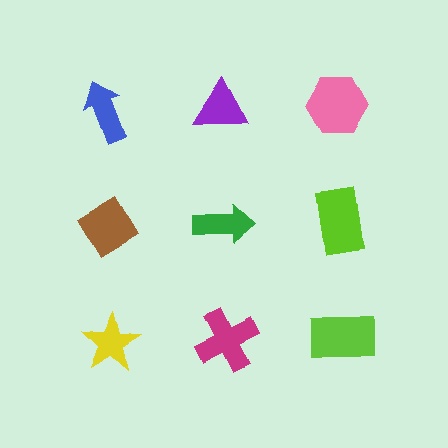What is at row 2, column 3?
A lime rectangle.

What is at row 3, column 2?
A magenta cross.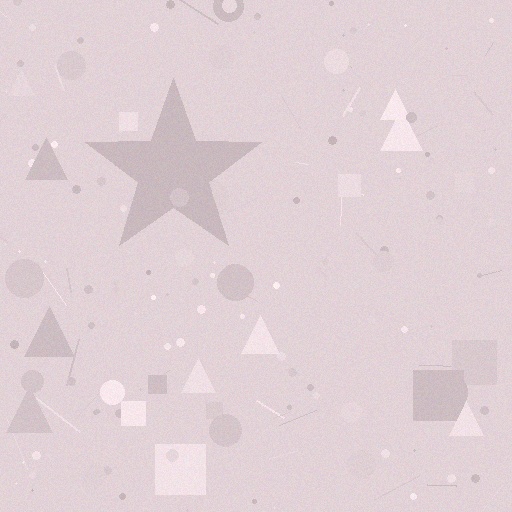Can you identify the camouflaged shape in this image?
The camouflaged shape is a star.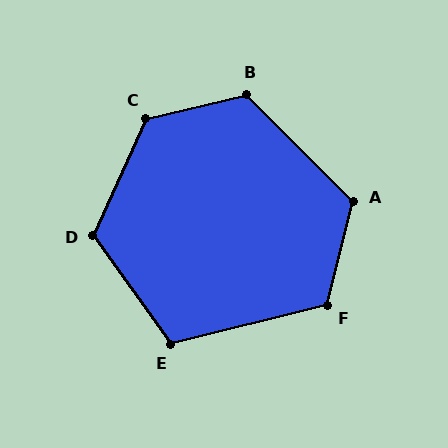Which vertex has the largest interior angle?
C, at approximately 128 degrees.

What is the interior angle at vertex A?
Approximately 121 degrees (obtuse).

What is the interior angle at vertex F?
Approximately 118 degrees (obtuse).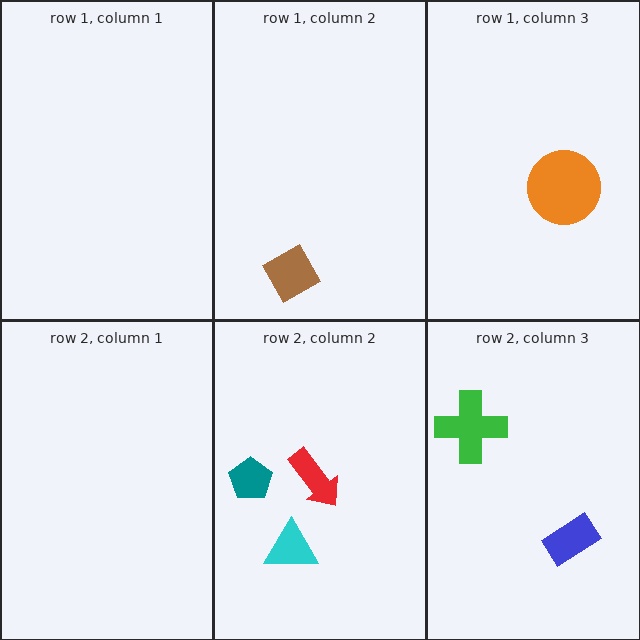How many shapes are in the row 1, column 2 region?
1.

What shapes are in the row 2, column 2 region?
The red arrow, the teal pentagon, the cyan triangle.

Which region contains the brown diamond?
The row 1, column 2 region.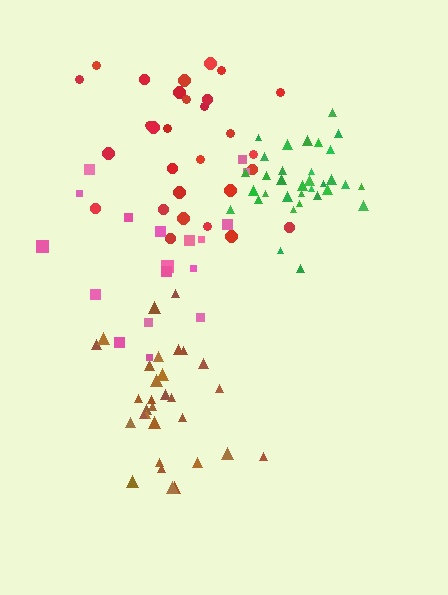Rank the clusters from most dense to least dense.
green, brown, red, pink.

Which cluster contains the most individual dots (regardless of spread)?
Green (33).